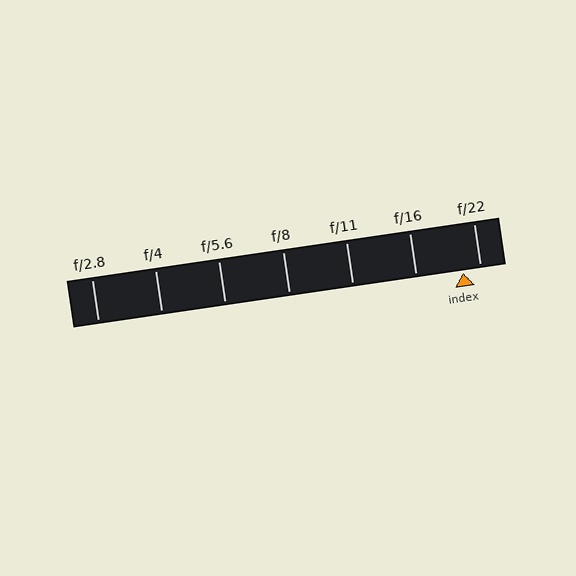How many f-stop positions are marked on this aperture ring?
There are 7 f-stop positions marked.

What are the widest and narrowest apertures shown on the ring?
The widest aperture shown is f/2.8 and the narrowest is f/22.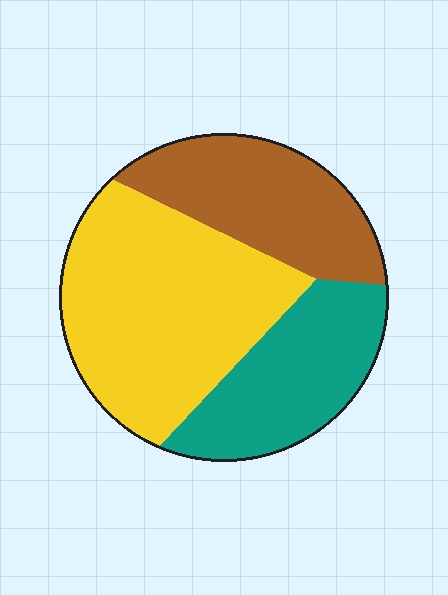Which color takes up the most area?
Yellow, at roughly 45%.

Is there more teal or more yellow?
Yellow.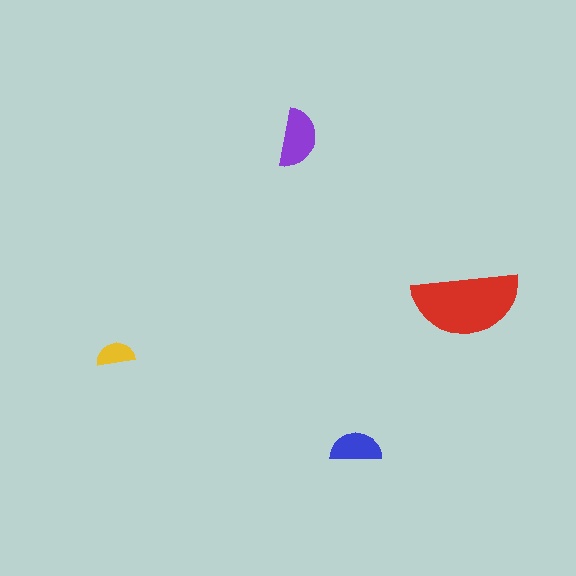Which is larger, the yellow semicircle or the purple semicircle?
The purple one.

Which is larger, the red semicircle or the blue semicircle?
The red one.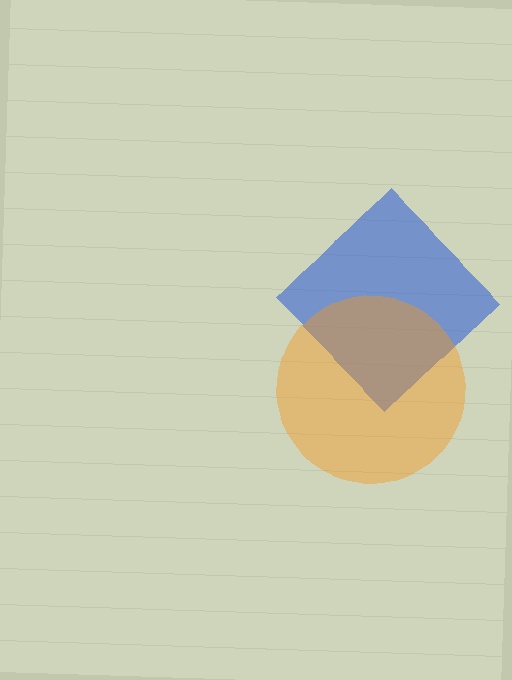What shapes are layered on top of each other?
The layered shapes are: a blue diamond, an orange circle.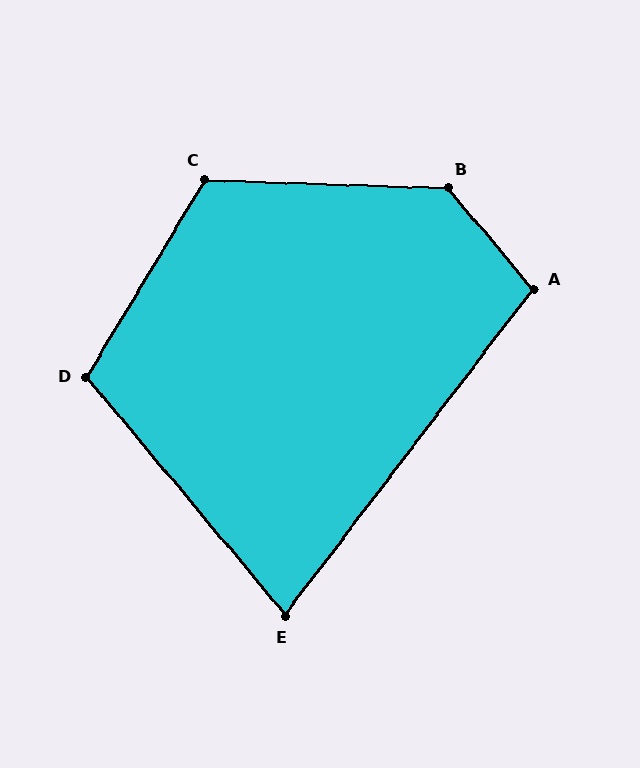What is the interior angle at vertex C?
Approximately 119 degrees (obtuse).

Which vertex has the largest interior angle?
B, at approximately 132 degrees.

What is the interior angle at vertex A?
Approximately 102 degrees (obtuse).